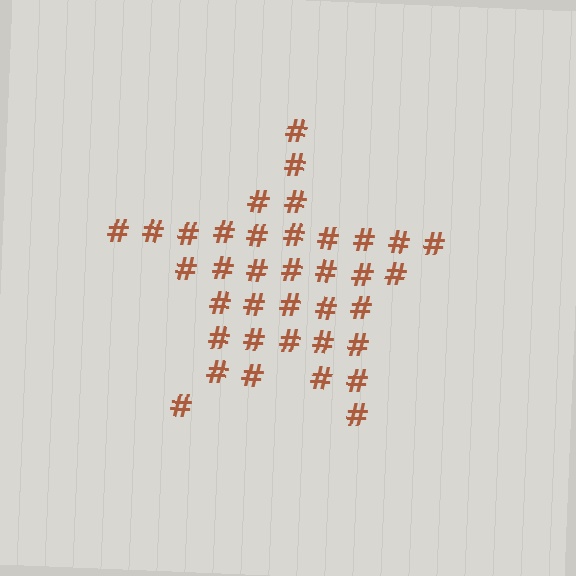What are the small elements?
The small elements are hash symbols.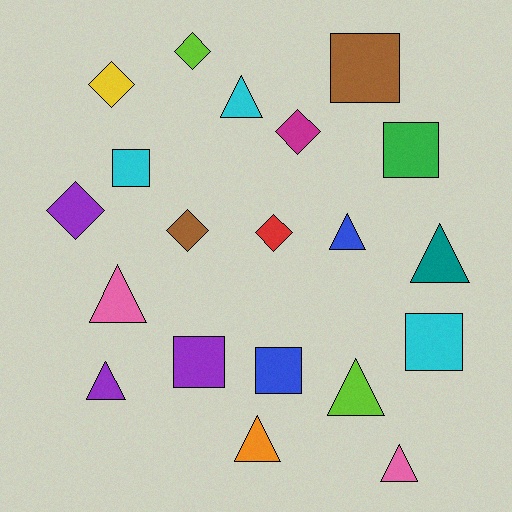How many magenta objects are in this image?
There is 1 magenta object.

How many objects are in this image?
There are 20 objects.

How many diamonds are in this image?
There are 6 diamonds.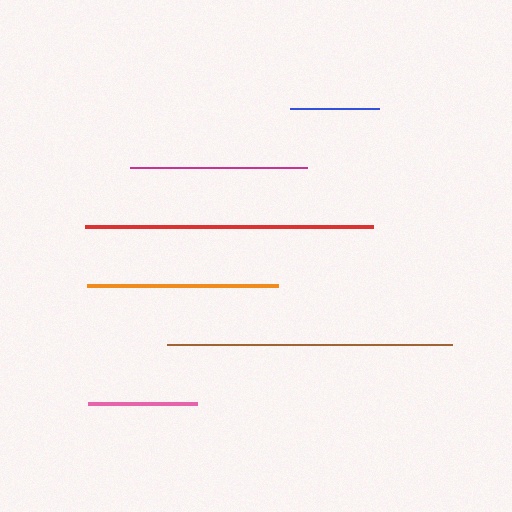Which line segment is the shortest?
The blue line is the shortest at approximately 89 pixels.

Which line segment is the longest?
The red line is the longest at approximately 288 pixels.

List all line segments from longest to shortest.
From longest to shortest: red, brown, orange, magenta, pink, blue.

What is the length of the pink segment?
The pink segment is approximately 109 pixels long.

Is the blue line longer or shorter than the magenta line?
The magenta line is longer than the blue line.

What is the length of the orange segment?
The orange segment is approximately 191 pixels long.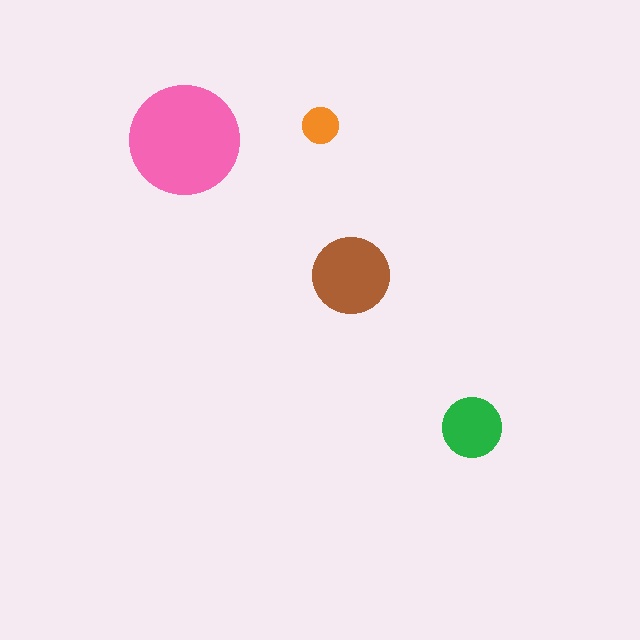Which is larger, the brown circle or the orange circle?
The brown one.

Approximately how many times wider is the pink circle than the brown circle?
About 1.5 times wider.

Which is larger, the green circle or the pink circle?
The pink one.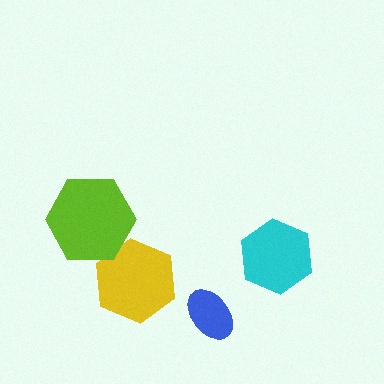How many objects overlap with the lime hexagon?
1 object overlaps with the lime hexagon.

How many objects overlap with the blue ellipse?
0 objects overlap with the blue ellipse.